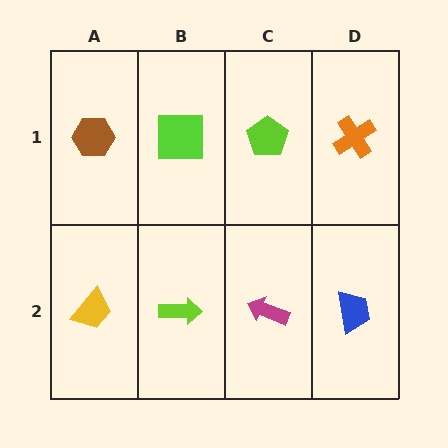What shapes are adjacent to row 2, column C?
A lime pentagon (row 1, column C), a lime arrow (row 2, column B), a blue trapezoid (row 2, column D).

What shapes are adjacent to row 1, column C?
A magenta arrow (row 2, column C), a lime square (row 1, column B), an orange cross (row 1, column D).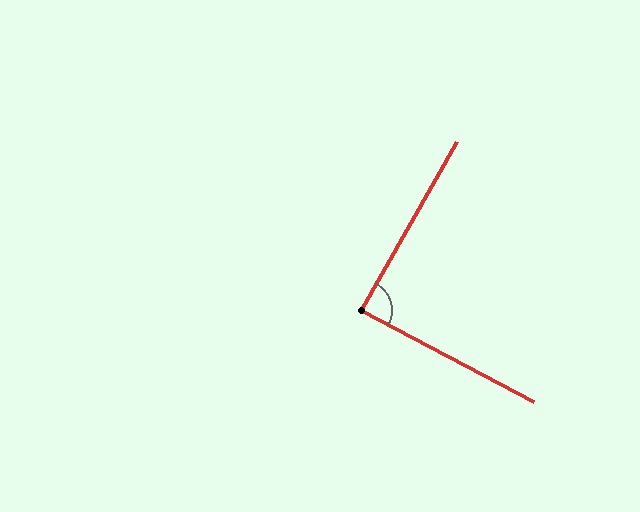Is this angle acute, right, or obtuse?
It is approximately a right angle.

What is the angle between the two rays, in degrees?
Approximately 88 degrees.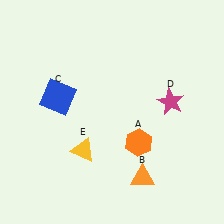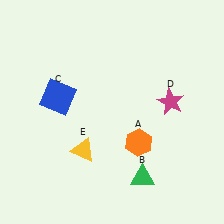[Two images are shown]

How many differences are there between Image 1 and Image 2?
There is 1 difference between the two images.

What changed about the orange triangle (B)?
In Image 1, B is orange. In Image 2, it changed to green.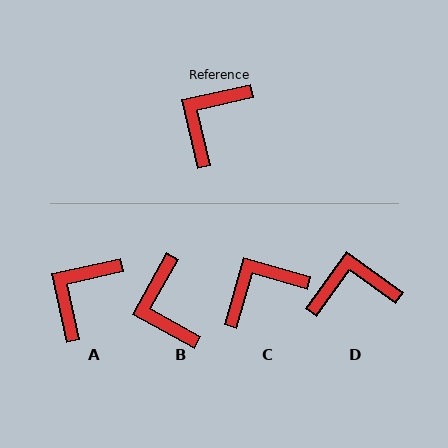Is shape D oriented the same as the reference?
No, it is off by about 49 degrees.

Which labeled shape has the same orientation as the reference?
A.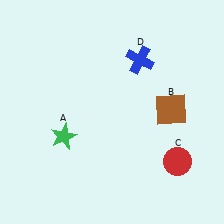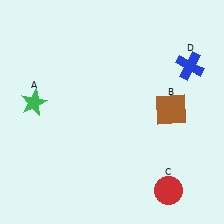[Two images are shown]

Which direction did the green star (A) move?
The green star (A) moved up.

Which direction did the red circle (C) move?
The red circle (C) moved down.